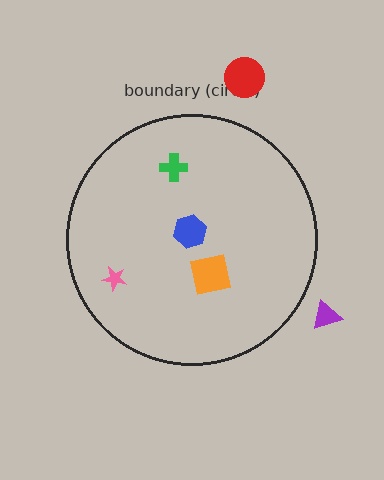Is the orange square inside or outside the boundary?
Inside.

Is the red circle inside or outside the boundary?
Outside.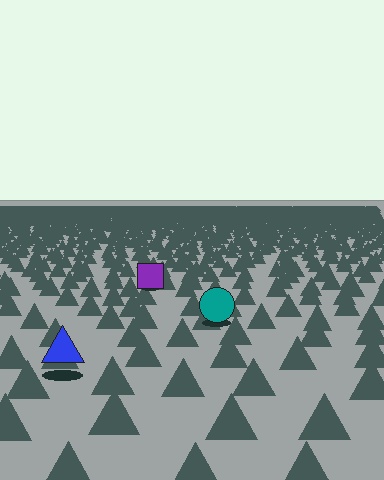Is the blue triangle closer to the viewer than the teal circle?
Yes. The blue triangle is closer — you can tell from the texture gradient: the ground texture is coarser near it.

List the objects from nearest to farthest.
From nearest to farthest: the blue triangle, the teal circle, the purple square.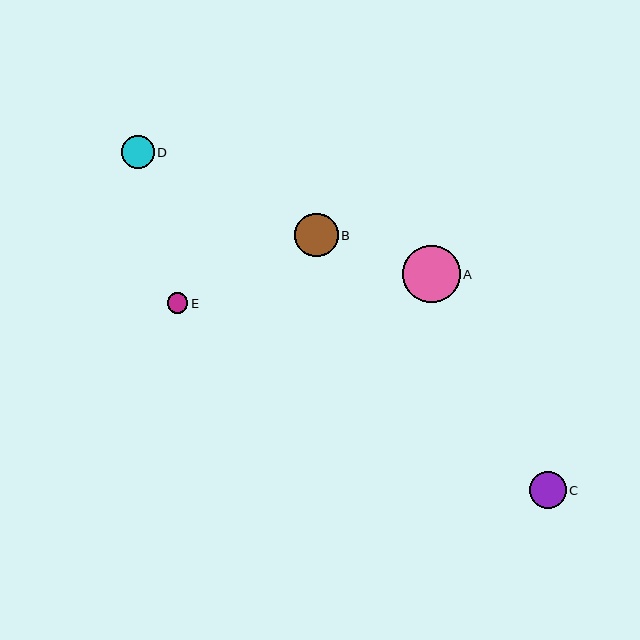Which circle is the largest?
Circle A is the largest with a size of approximately 57 pixels.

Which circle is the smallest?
Circle E is the smallest with a size of approximately 21 pixels.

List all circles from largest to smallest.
From largest to smallest: A, B, C, D, E.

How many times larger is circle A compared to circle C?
Circle A is approximately 1.6 times the size of circle C.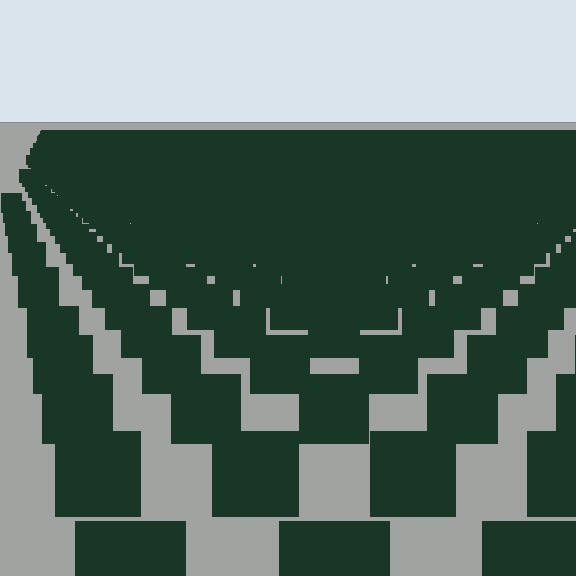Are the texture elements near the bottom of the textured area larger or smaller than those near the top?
Larger. Near the bottom, elements are closer to the viewer and appear at a bigger on-screen size.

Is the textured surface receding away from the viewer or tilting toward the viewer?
The surface is receding away from the viewer. Texture elements get smaller and denser toward the top.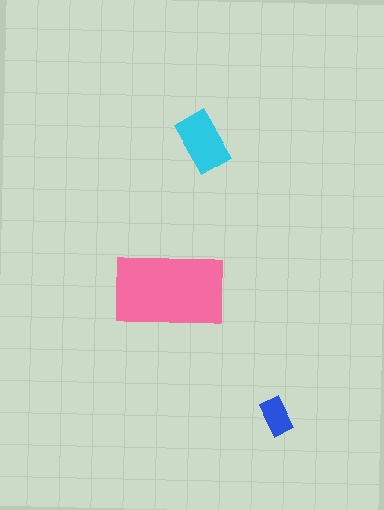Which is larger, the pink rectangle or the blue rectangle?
The pink one.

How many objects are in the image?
There are 3 objects in the image.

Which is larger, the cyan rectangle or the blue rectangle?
The cyan one.